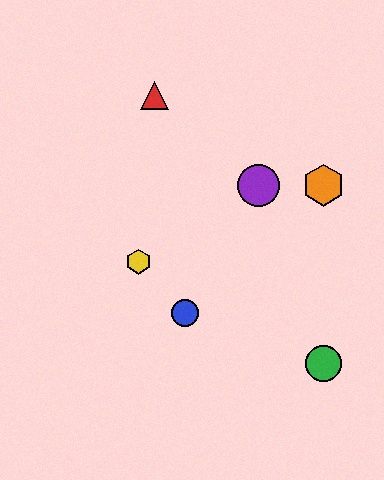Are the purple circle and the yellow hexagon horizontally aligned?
No, the purple circle is at y≈186 and the yellow hexagon is at y≈262.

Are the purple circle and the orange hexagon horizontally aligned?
Yes, both are at y≈186.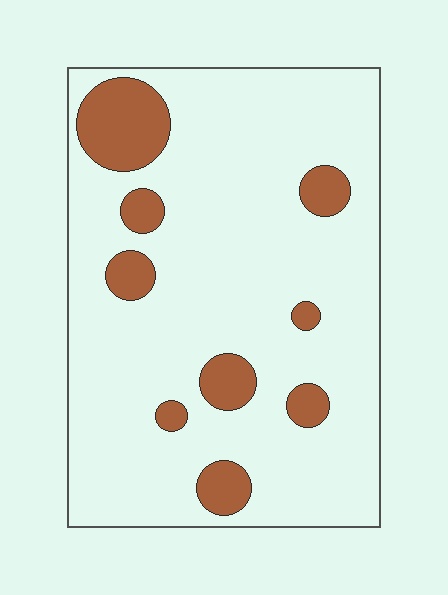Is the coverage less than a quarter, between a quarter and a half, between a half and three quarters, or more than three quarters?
Less than a quarter.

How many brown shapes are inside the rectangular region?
9.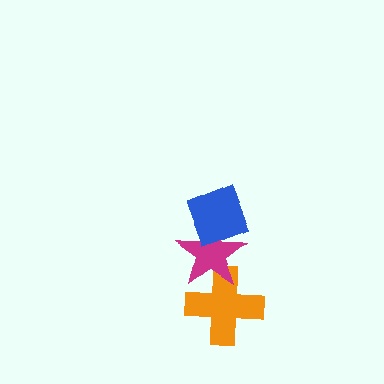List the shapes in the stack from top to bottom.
From top to bottom: the blue diamond, the magenta star, the orange cross.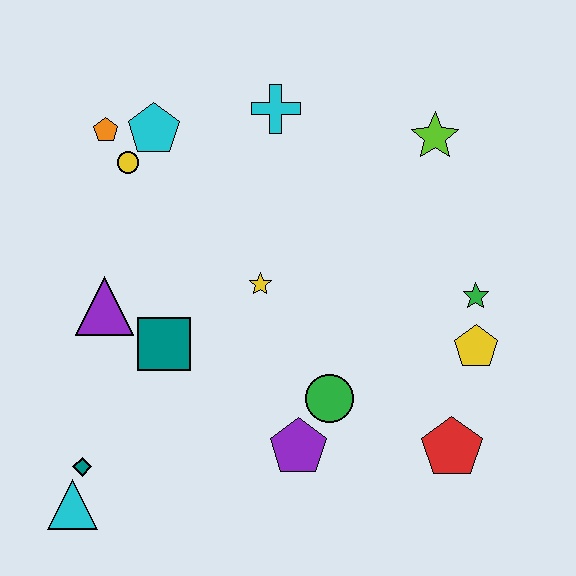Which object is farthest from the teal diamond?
The lime star is farthest from the teal diamond.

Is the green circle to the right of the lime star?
No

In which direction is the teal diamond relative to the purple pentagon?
The teal diamond is to the left of the purple pentagon.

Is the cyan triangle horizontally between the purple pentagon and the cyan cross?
No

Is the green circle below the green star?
Yes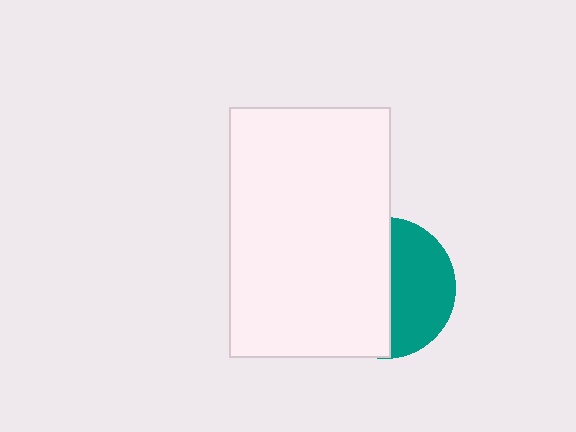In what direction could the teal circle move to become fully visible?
The teal circle could move right. That would shift it out from behind the white rectangle entirely.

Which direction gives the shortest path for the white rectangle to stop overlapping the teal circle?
Moving left gives the shortest separation.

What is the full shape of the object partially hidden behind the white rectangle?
The partially hidden object is a teal circle.